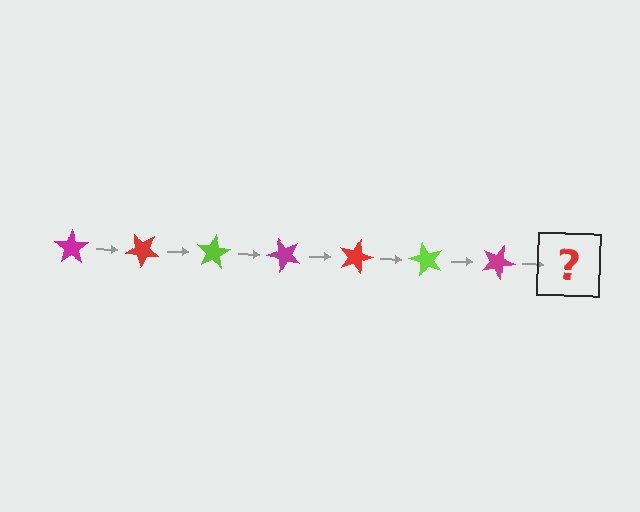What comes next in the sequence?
The next element should be a red star, rotated 280 degrees from the start.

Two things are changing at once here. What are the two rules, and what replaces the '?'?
The two rules are that it rotates 40 degrees each step and the color cycles through magenta, red, and lime. The '?' should be a red star, rotated 280 degrees from the start.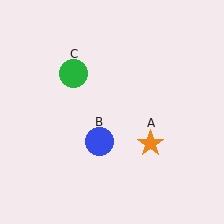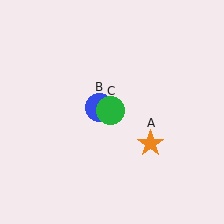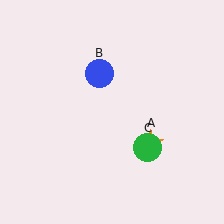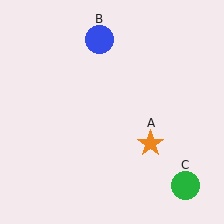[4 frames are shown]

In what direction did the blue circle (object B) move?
The blue circle (object B) moved up.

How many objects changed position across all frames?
2 objects changed position: blue circle (object B), green circle (object C).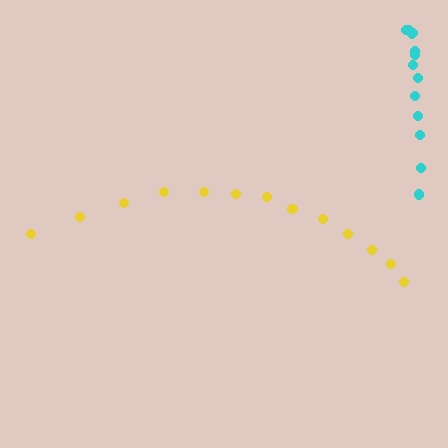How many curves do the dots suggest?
There are 2 distinct paths.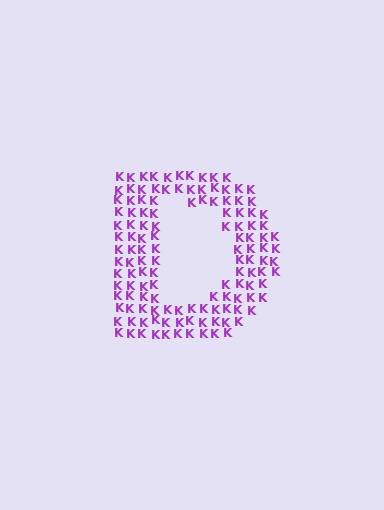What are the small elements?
The small elements are letter K's.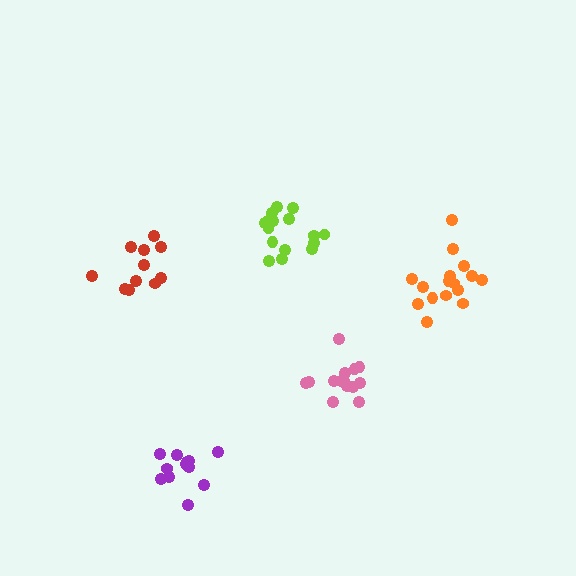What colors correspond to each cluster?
The clusters are colored: red, pink, lime, orange, purple.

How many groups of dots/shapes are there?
There are 5 groups.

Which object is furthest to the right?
The orange cluster is rightmost.